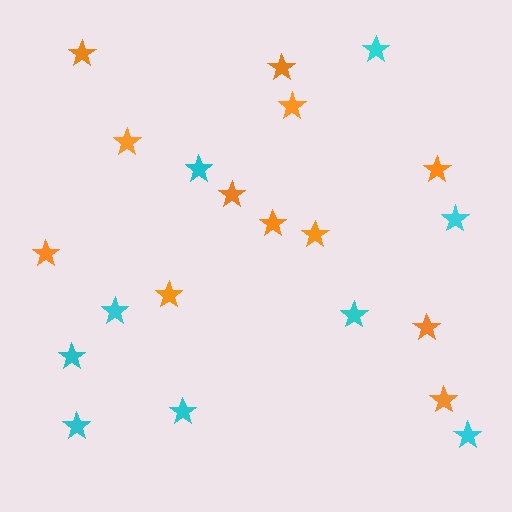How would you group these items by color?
There are 2 groups: one group of orange stars (12) and one group of cyan stars (9).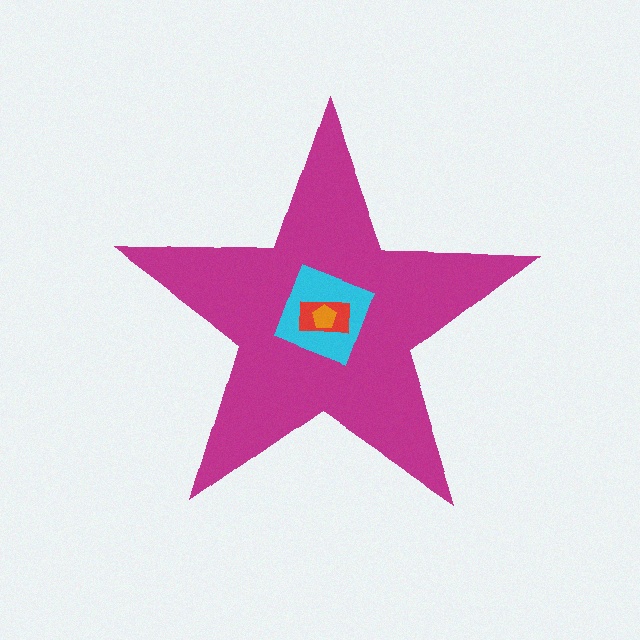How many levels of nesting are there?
4.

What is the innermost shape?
The orange pentagon.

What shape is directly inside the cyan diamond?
The red rectangle.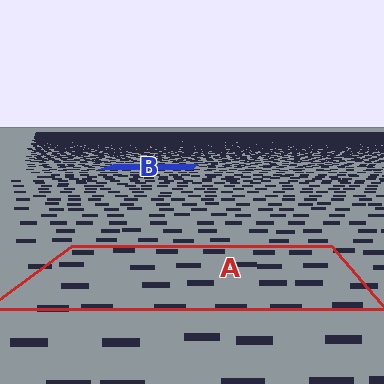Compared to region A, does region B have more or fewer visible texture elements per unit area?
Region B has more texture elements per unit area — they are packed more densely because it is farther away.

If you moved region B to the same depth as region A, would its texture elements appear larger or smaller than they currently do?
They would appear larger. At a closer depth, the same texture elements are projected at a bigger on-screen size.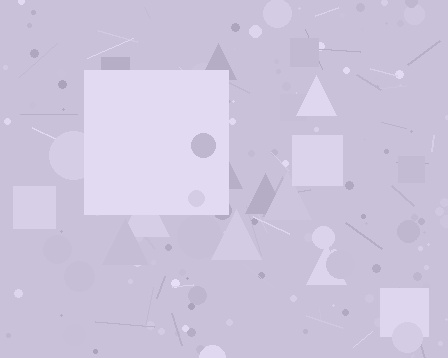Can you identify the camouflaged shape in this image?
The camouflaged shape is a square.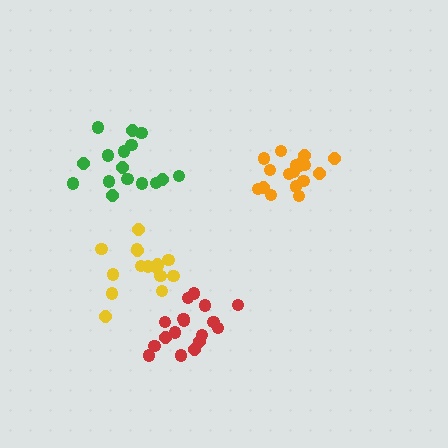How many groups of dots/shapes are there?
There are 4 groups.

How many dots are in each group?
Group 1: 16 dots, Group 2: 18 dots, Group 3: 17 dots, Group 4: 16 dots (67 total).